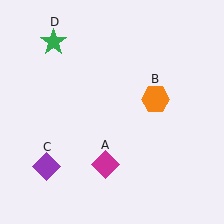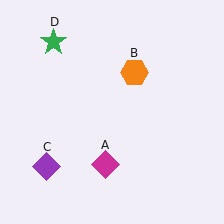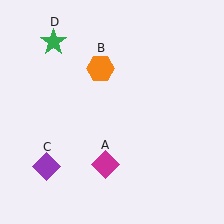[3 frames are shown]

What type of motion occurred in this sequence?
The orange hexagon (object B) rotated counterclockwise around the center of the scene.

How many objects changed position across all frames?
1 object changed position: orange hexagon (object B).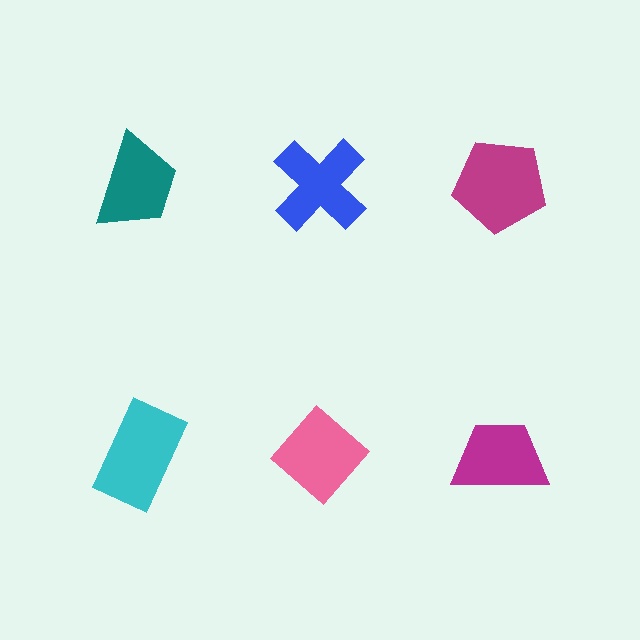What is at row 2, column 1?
A cyan rectangle.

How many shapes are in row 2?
3 shapes.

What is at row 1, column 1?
A teal trapezoid.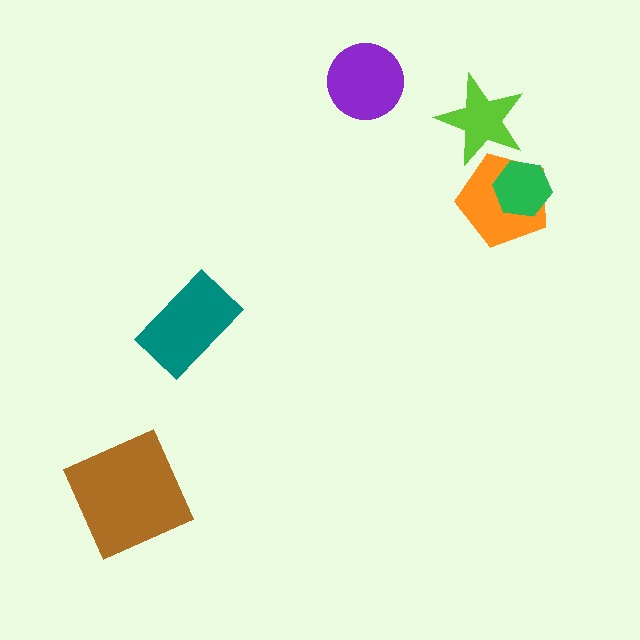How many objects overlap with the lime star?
1 object overlaps with the lime star.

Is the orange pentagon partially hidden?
Yes, it is partially covered by another shape.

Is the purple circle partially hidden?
No, no other shape covers it.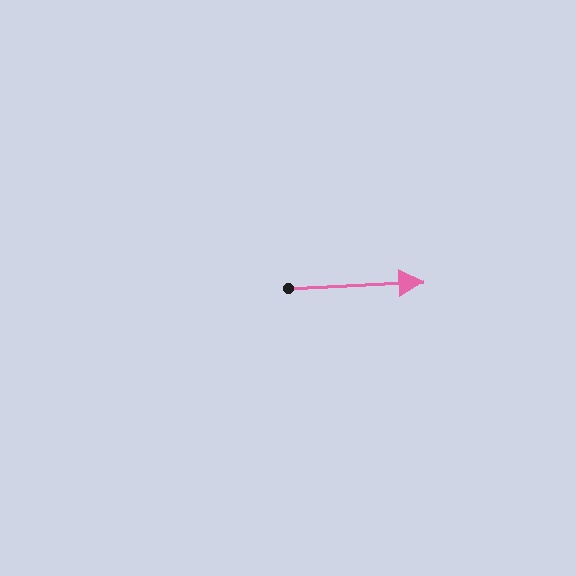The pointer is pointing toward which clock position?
Roughly 3 o'clock.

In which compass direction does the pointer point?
East.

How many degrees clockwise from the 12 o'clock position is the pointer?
Approximately 87 degrees.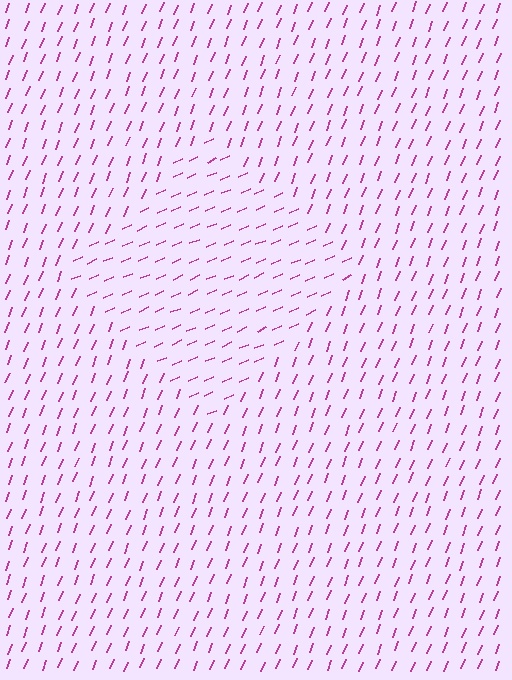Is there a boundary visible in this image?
Yes, there is a texture boundary formed by a change in line orientation.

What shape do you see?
I see a diamond.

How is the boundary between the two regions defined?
The boundary is defined purely by a change in line orientation (approximately 45 degrees difference). All lines are the same color and thickness.